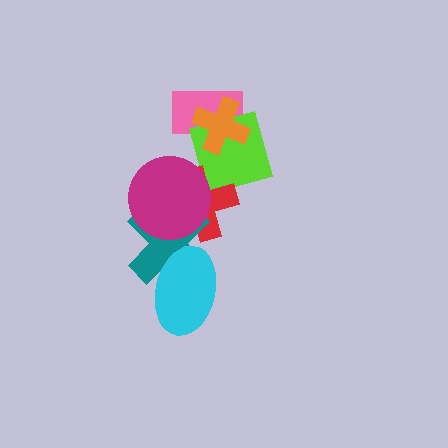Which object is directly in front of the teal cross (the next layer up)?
The magenta circle is directly in front of the teal cross.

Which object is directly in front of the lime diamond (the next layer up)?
The red cross is directly in front of the lime diamond.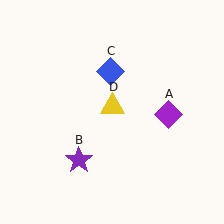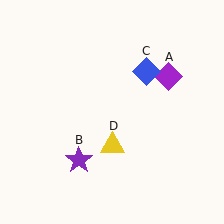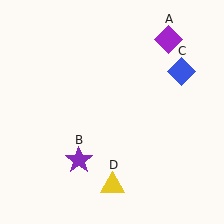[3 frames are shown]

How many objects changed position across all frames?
3 objects changed position: purple diamond (object A), blue diamond (object C), yellow triangle (object D).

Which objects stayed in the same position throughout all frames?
Purple star (object B) remained stationary.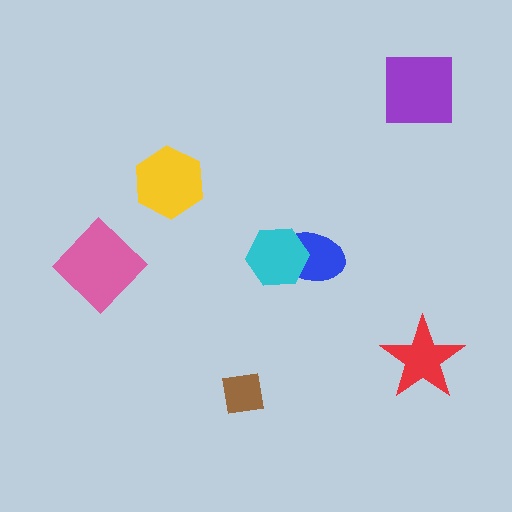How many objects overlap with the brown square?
0 objects overlap with the brown square.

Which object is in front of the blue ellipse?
The cyan hexagon is in front of the blue ellipse.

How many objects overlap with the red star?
0 objects overlap with the red star.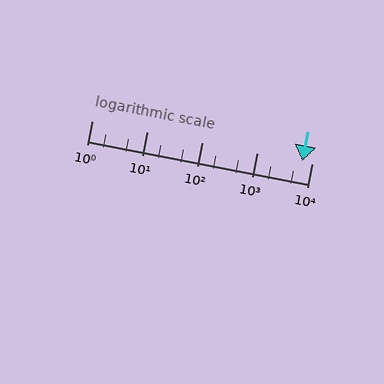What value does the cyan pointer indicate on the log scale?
The pointer indicates approximately 6700.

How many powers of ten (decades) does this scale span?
The scale spans 4 decades, from 1 to 10000.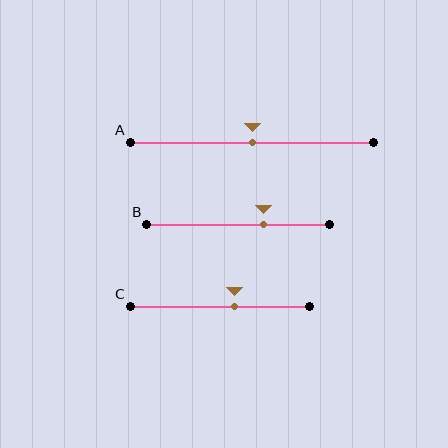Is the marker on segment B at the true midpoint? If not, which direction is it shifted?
No, the marker on segment B is shifted to the right by about 14% of the segment length.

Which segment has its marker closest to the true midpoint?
Segment A has its marker closest to the true midpoint.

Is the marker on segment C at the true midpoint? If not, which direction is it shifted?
No, the marker on segment C is shifted to the right by about 8% of the segment length.